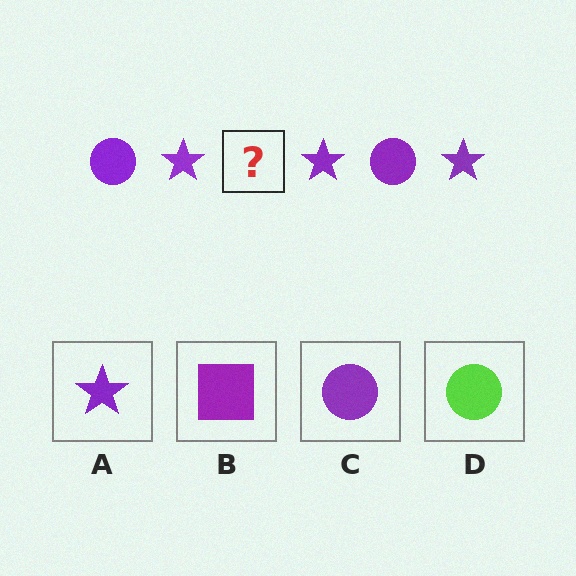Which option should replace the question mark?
Option C.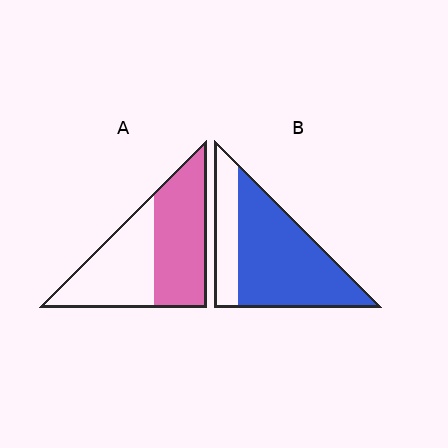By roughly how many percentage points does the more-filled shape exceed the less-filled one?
By roughly 20 percentage points (B over A).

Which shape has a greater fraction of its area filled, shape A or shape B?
Shape B.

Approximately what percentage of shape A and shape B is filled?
A is approximately 55% and B is approximately 75%.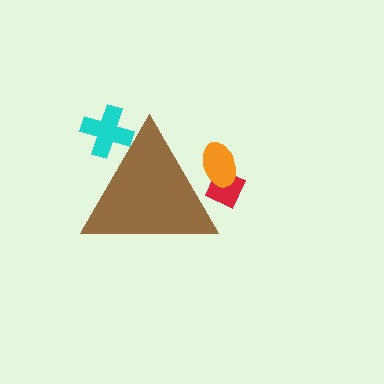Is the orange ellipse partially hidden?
Yes, the orange ellipse is partially hidden behind the brown triangle.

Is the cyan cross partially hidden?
Yes, the cyan cross is partially hidden behind the brown triangle.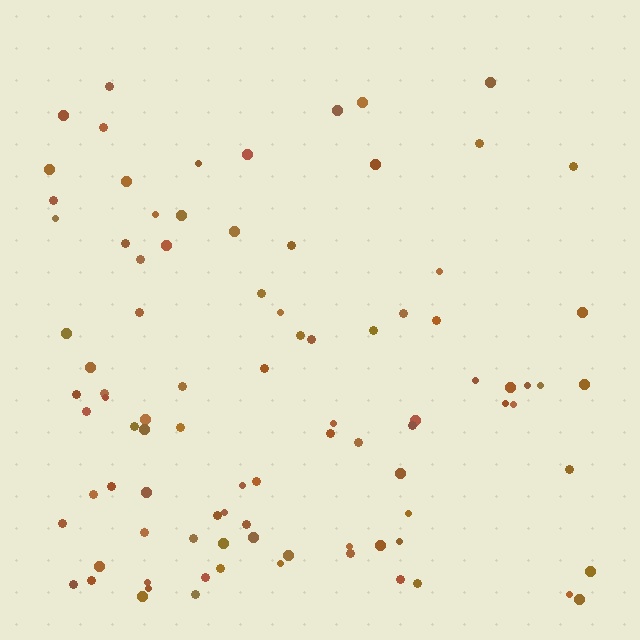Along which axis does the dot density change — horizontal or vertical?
Vertical.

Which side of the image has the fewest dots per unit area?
The top.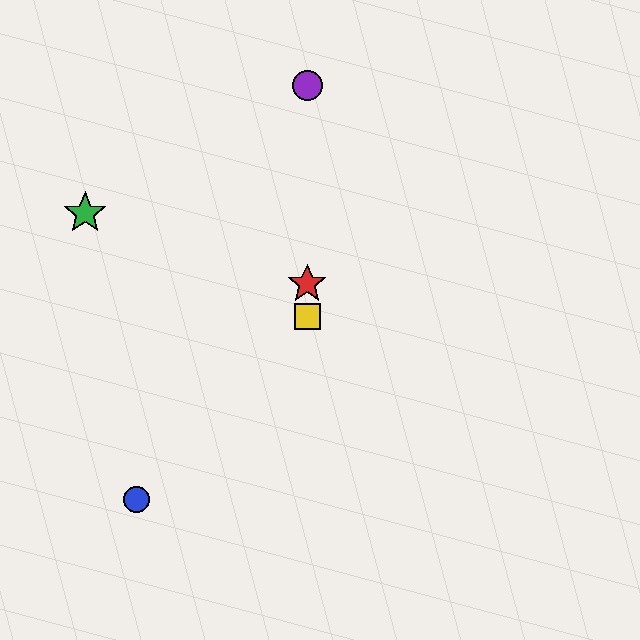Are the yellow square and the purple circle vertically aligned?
Yes, both are at x≈307.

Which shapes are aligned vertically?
The red star, the yellow square, the purple circle are aligned vertically.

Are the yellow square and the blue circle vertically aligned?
No, the yellow square is at x≈307 and the blue circle is at x≈137.